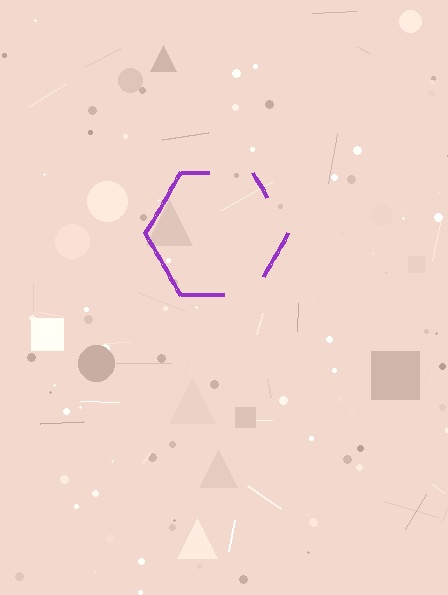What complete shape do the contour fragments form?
The contour fragments form a hexagon.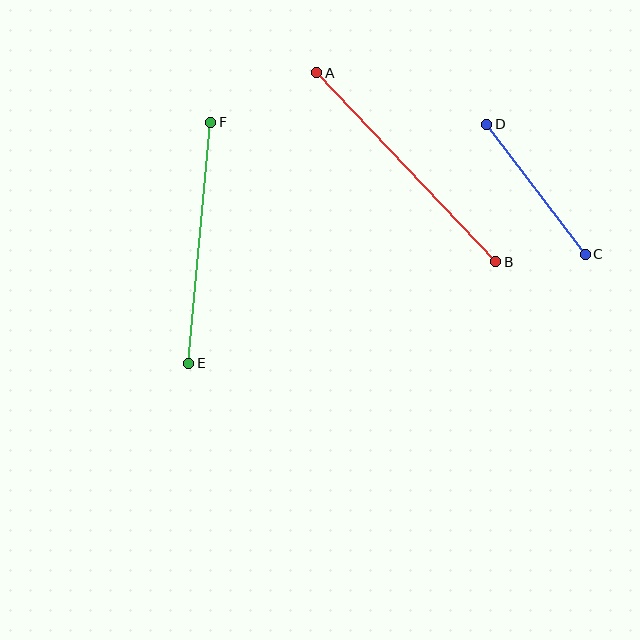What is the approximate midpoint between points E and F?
The midpoint is at approximately (200, 243) pixels.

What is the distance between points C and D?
The distance is approximately 163 pixels.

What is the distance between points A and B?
The distance is approximately 260 pixels.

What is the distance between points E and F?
The distance is approximately 242 pixels.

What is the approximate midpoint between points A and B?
The midpoint is at approximately (406, 167) pixels.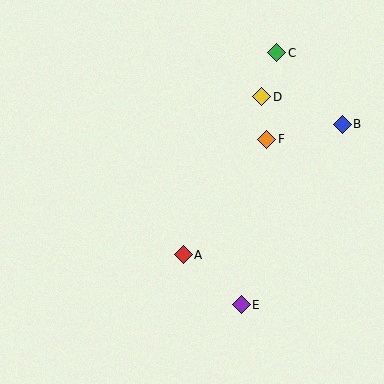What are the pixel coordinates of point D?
Point D is at (262, 97).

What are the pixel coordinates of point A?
Point A is at (183, 255).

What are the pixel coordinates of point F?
Point F is at (267, 140).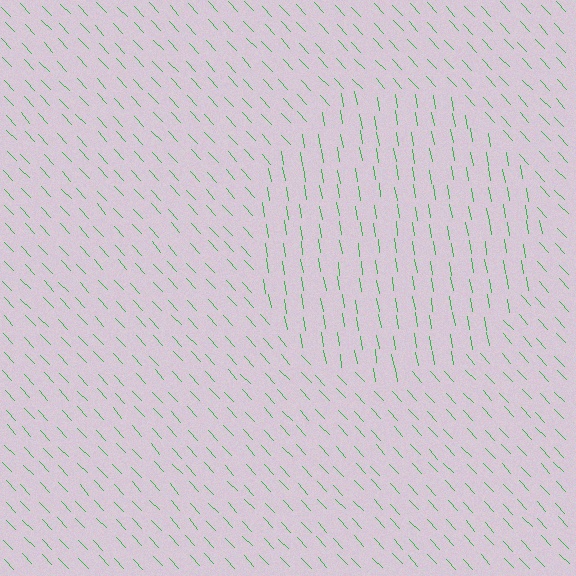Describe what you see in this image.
The image is filled with small green line segments. A circle region in the image has lines oriented differently from the surrounding lines, creating a visible texture boundary.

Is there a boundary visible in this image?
Yes, there is a texture boundary formed by a change in line orientation.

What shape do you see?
I see a circle.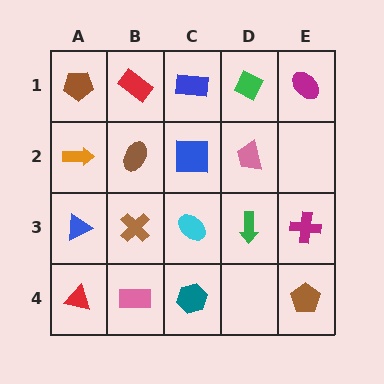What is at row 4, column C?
A teal hexagon.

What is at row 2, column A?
An orange arrow.